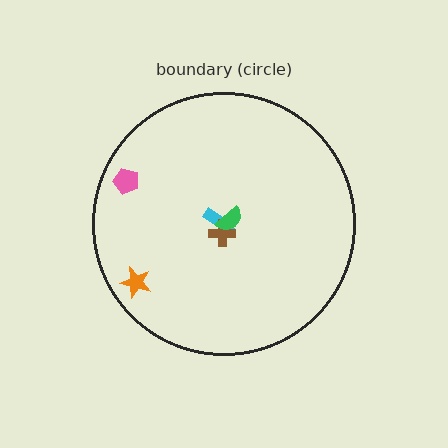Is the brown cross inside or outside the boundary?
Inside.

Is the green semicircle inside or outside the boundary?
Inside.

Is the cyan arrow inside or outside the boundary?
Inside.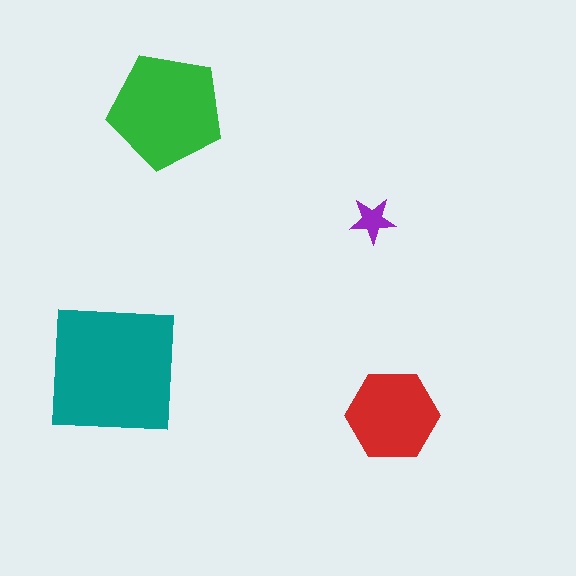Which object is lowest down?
The red hexagon is bottommost.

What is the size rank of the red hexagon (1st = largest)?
3rd.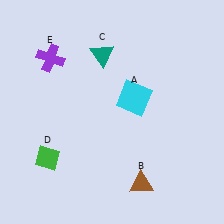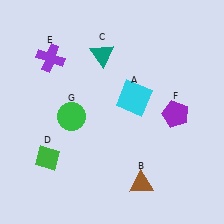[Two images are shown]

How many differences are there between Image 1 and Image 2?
There are 2 differences between the two images.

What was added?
A purple pentagon (F), a green circle (G) were added in Image 2.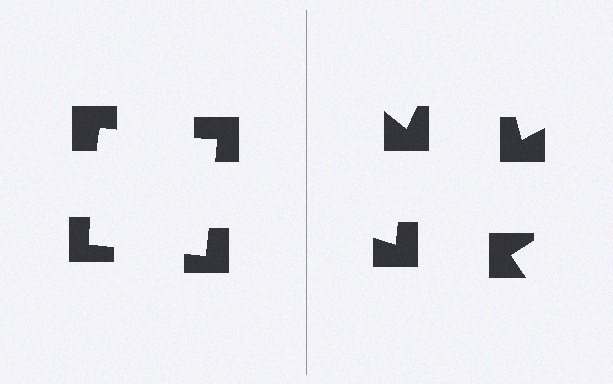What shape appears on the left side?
An illusory square.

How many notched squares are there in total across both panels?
8 — 4 on each side.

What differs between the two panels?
The notched squares are positioned identically on both sides; only the wedge orientations differ. On the left they align to a square; on the right they are misaligned.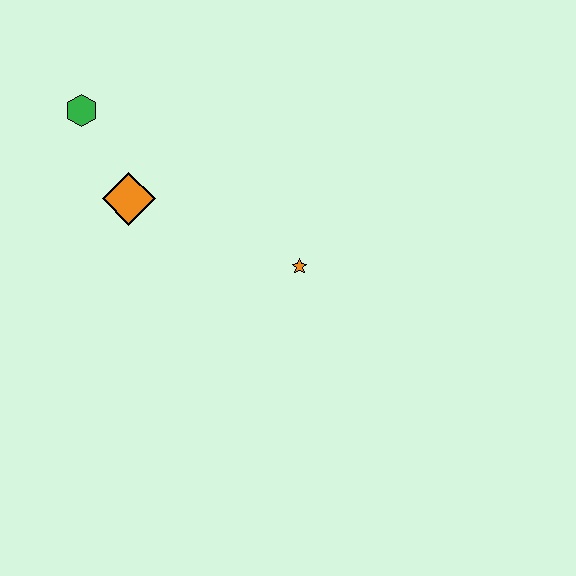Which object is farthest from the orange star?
The green hexagon is farthest from the orange star.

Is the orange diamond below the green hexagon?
Yes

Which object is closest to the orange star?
The orange diamond is closest to the orange star.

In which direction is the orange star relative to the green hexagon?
The orange star is to the right of the green hexagon.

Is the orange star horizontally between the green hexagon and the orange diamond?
No